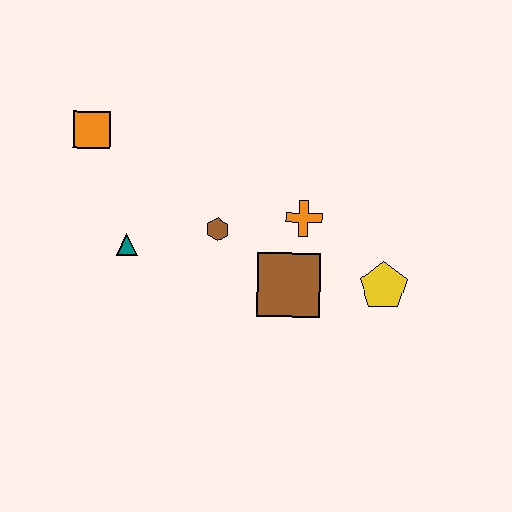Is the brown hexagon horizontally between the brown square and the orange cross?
No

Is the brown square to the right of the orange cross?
No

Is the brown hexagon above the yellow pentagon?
Yes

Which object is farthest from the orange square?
The yellow pentagon is farthest from the orange square.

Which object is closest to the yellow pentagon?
The brown square is closest to the yellow pentagon.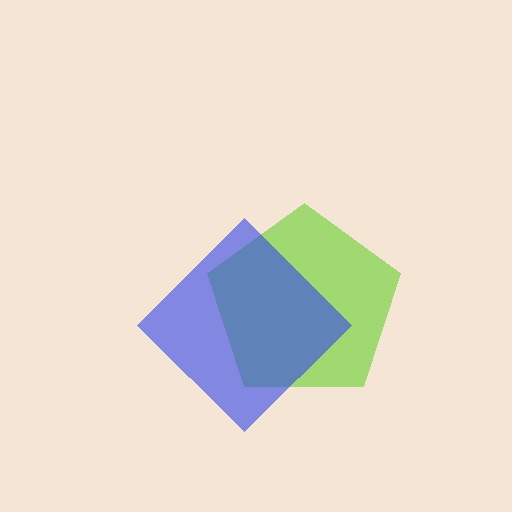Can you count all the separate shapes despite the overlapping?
Yes, there are 2 separate shapes.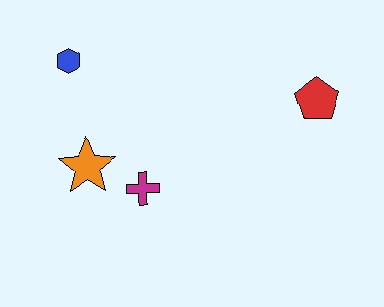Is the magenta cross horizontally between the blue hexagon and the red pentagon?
Yes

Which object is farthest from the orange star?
The red pentagon is farthest from the orange star.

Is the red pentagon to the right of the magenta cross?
Yes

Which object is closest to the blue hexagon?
The orange star is closest to the blue hexagon.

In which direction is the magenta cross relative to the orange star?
The magenta cross is to the right of the orange star.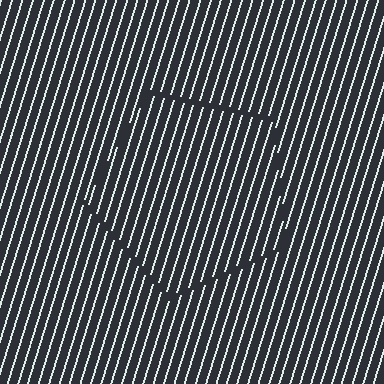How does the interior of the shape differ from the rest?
The interior of the shape contains the same grating, shifted by half a period — the contour is defined by the phase discontinuity where line-ends from the inner and outer gratings abut.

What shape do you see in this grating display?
An illusory pentagon. The interior of the shape contains the same grating, shifted by half a period — the contour is defined by the phase discontinuity where line-ends from the inner and outer gratings abut.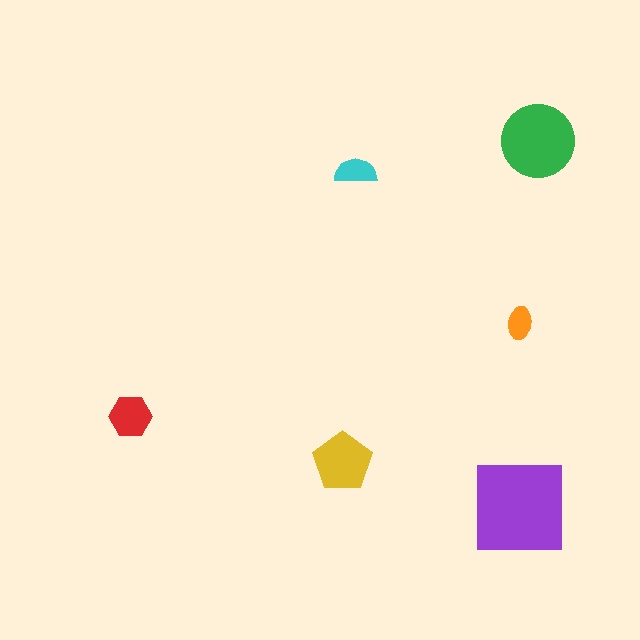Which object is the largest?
The purple square.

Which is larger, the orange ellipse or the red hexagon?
The red hexagon.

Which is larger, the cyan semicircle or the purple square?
The purple square.